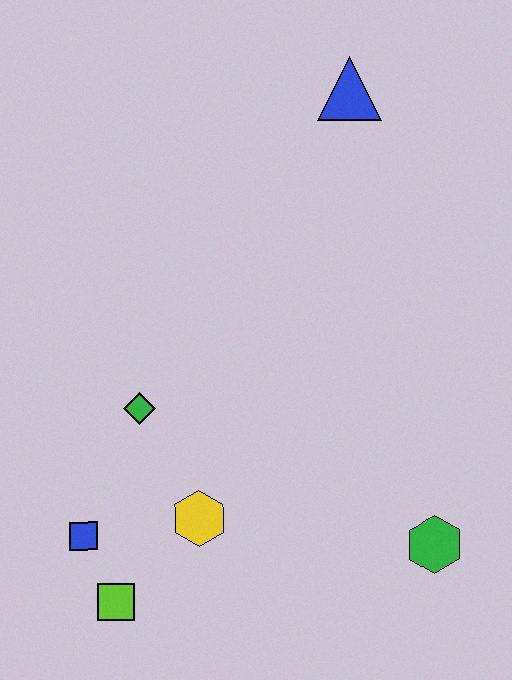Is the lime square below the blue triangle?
Yes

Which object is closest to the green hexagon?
The yellow hexagon is closest to the green hexagon.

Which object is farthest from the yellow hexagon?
The blue triangle is farthest from the yellow hexagon.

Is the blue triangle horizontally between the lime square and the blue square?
No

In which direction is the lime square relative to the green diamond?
The lime square is below the green diamond.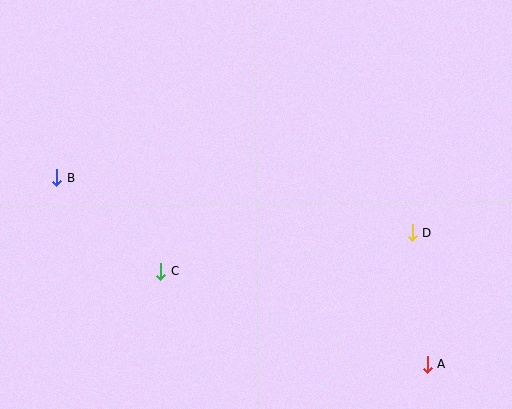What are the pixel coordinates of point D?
Point D is at (413, 233).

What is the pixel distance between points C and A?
The distance between C and A is 282 pixels.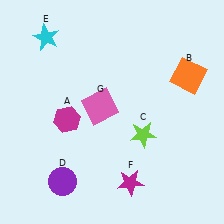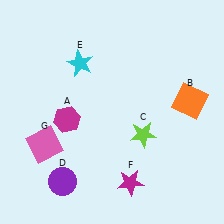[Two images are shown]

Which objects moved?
The objects that moved are: the orange square (B), the cyan star (E), the pink square (G).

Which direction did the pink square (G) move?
The pink square (G) moved left.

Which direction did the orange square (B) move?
The orange square (B) moved down.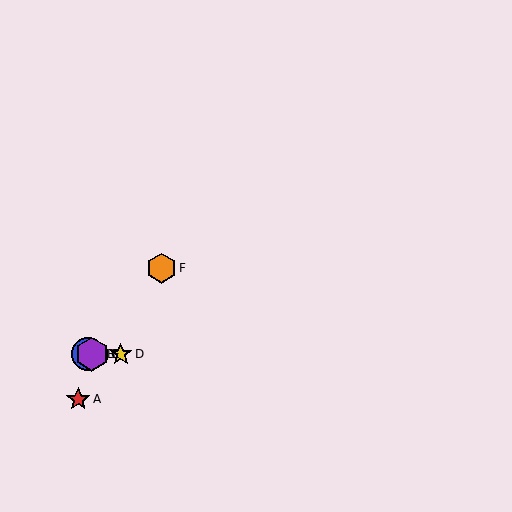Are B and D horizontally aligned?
Yes, both are at y≈354.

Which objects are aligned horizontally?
Objects B, C, D, E are aligned horizontally.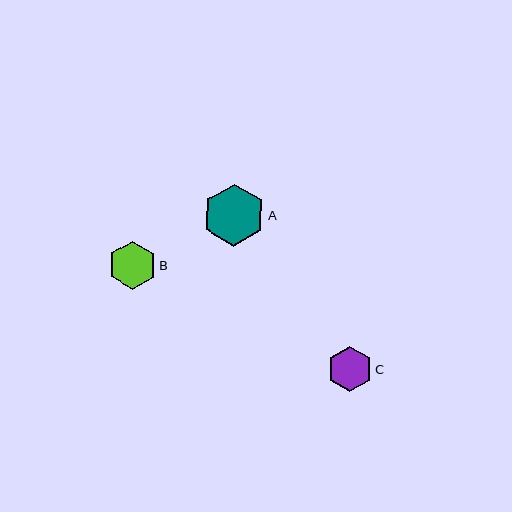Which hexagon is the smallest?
Hexagon C is the smallest with a size of approximately 45 pixels.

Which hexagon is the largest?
Hexagon A is the largest with a size of approximately 62 pixels.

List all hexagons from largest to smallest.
From largest to smallest: A, B, C.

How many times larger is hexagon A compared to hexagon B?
Hexagon A is approximately 1.3 times the size of hexagon B.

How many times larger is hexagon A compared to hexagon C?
Hexagon A is approximately 1.4 times the size of hexagon C.